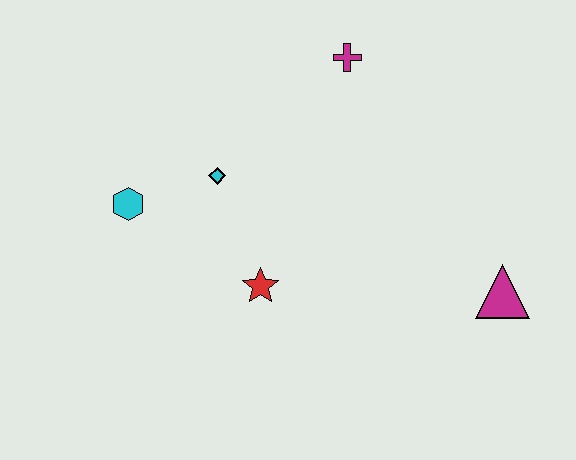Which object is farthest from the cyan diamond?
The magenta triangle is farthest from the cyan diamond.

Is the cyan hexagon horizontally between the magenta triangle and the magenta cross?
No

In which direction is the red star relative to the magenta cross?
The red star is below the magenta cross.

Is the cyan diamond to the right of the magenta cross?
No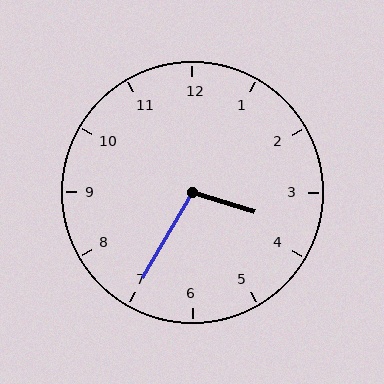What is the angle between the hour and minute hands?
Approximately 102 degrees.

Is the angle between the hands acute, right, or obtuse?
It is obtuse.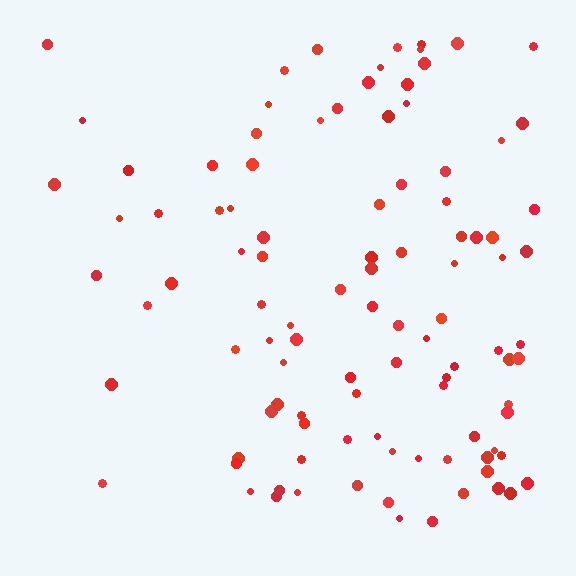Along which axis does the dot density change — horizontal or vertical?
Horizontal.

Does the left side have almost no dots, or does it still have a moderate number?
Still a moderate number, just noticeably fewer than the right.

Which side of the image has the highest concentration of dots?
The right.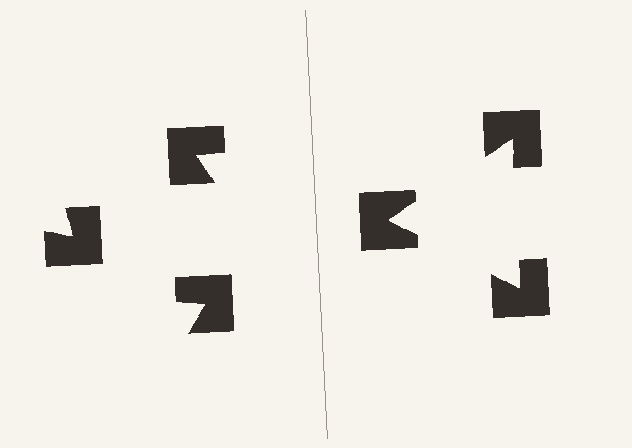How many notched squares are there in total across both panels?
6 — 3 on each side.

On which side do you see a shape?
An illusory triangle appears on the right side. On the left side the wedge cuts are rotated, so no coherent shape forms.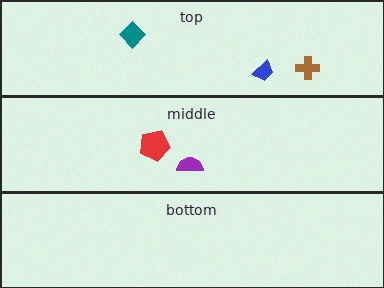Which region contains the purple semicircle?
The middle region.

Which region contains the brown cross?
The top region.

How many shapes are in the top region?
3.